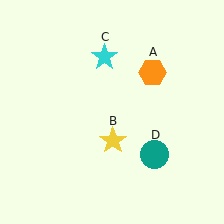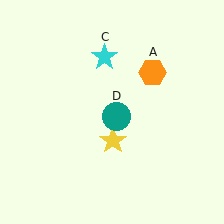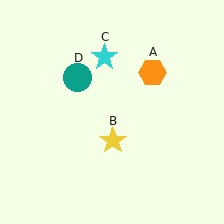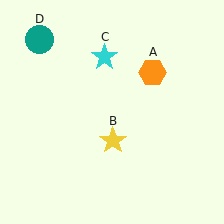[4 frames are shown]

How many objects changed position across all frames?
1 object changed position: teal circle (object D).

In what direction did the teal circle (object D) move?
The teal circle (object D) moved up and to the left.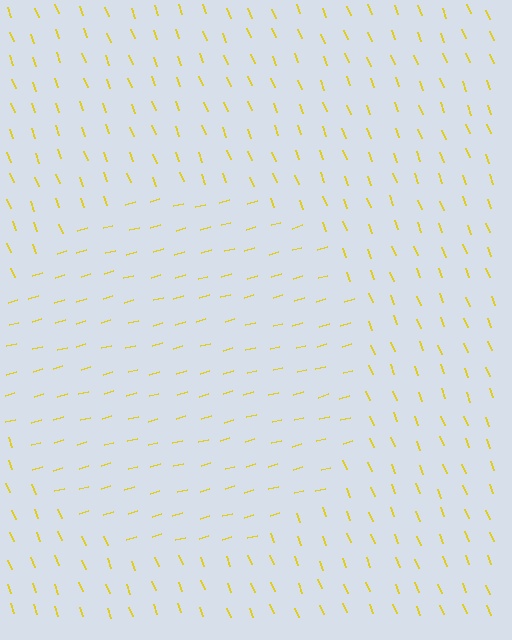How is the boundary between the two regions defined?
The boundary is defined purely by a change in line orientation (approximately 85 degrees difference). All lines are the same color and thickness.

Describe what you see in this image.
The image is filled with small yellow line segments. A circle region in the image has lines oriented differently from the surrounding lines, creating a visible texture boundary.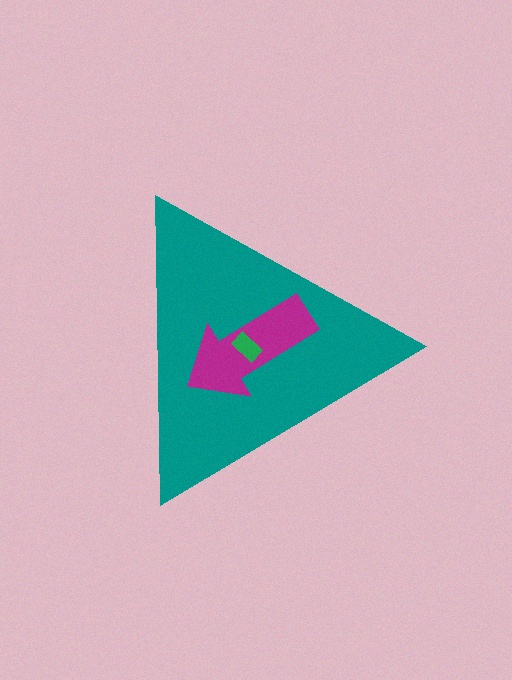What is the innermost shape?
The green rectangle.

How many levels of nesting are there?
3.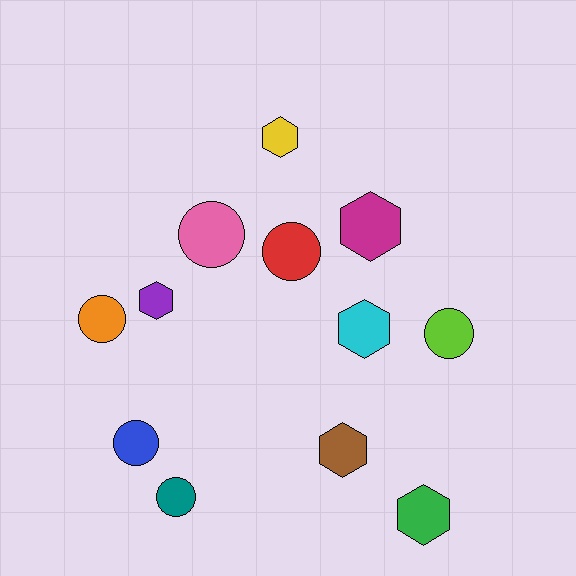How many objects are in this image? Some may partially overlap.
There are 12 objects.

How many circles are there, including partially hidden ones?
There are 6 circles.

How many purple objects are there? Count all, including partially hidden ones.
There is 1 purple object.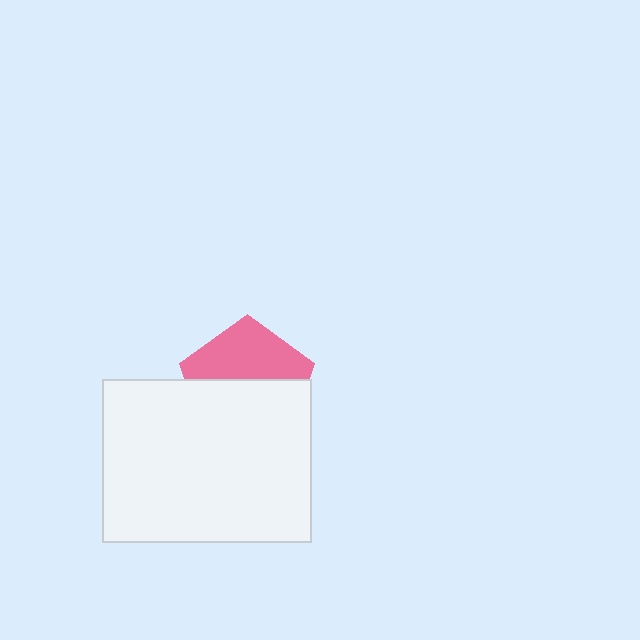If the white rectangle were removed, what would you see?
You would see the complete pink pentagon.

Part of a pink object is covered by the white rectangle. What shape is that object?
It is a pentagon.